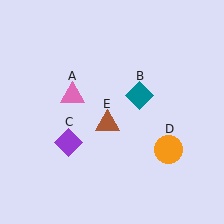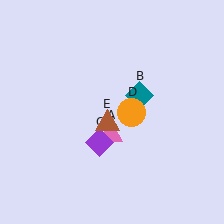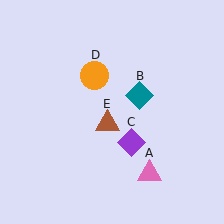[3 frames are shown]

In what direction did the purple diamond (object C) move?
The purple diamond (object C) moved right.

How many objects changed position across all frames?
3 objects changed position: pink triangle (object A), purple diamond (object C), orange circle (object D).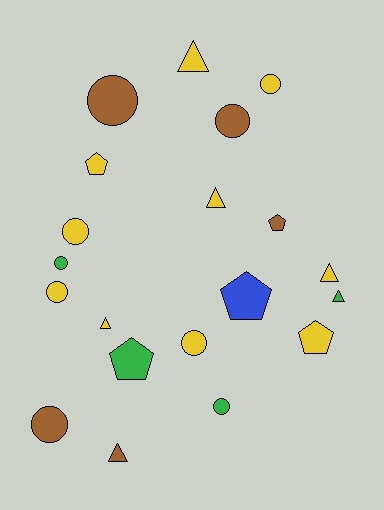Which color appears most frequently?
Yellow, with 10 objects.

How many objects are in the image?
There are 20 objects.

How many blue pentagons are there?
There is 1 blue pentagon.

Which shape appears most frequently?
Circle, with 9 objects.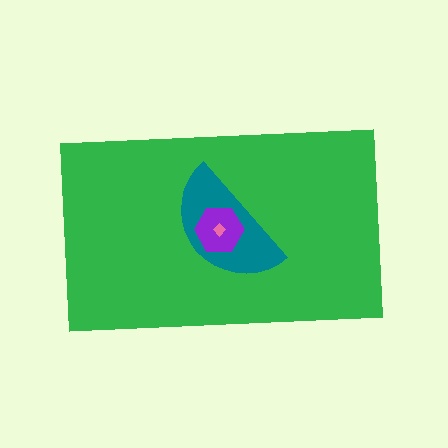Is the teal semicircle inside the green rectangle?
Yes.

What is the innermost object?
The pink diamond.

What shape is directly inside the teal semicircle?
The purple hexagon.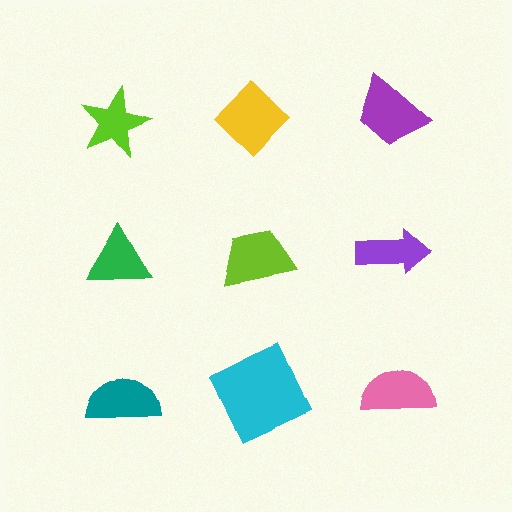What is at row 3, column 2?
A cyan square.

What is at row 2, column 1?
A green triangle.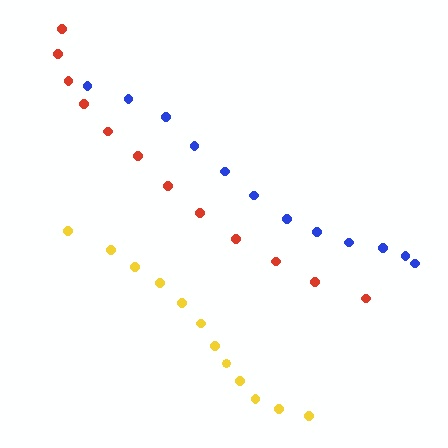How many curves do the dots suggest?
There are 3 distinct paths.